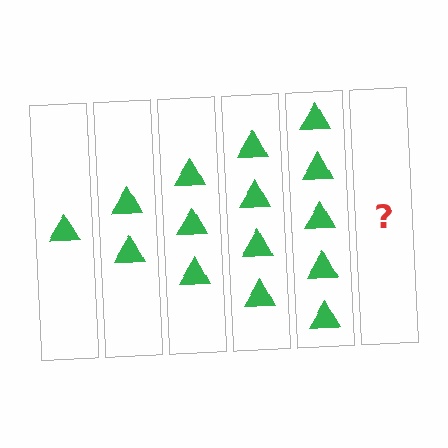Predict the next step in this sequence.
The next step is 6 triangles.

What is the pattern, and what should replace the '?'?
The pattern is that each step adds one more triangle. The '?' should be 6 triangles.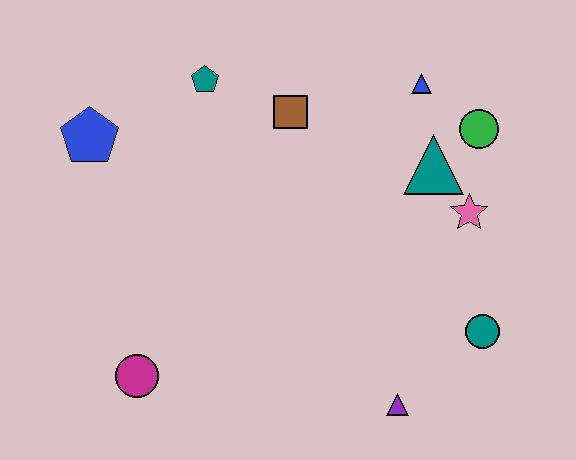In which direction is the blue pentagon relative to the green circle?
The blue pentagon is to the left of the green circle.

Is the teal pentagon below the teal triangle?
No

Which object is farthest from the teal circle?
The blue pentagon is farthest from the teal circle.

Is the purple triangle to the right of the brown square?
Yes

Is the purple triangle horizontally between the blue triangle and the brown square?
Yes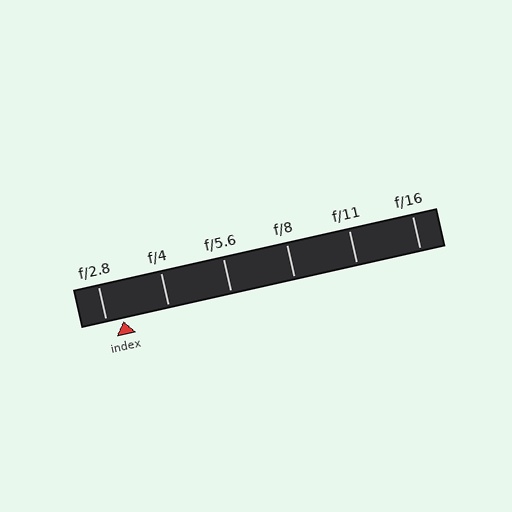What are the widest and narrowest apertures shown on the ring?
The widest aperture shown is f/2.8 and the narrowest is f/16.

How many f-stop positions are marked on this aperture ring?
There are 6 f-stop positions marked.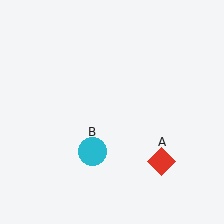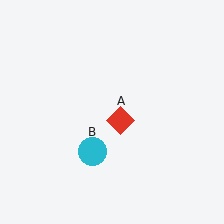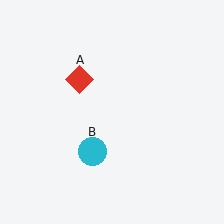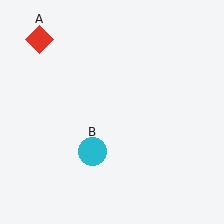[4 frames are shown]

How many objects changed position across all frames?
1 object changed position: red diamond (object A).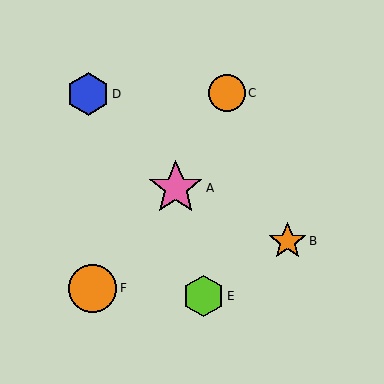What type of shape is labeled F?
Shape F is an orange circle.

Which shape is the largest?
The pink star (labeled A) is the largest.